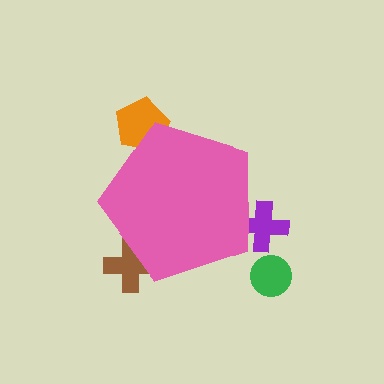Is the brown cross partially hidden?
Yes, the brown cross is partially hidden behind the pink pentagon.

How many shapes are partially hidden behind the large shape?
3 shapes are partially hidden.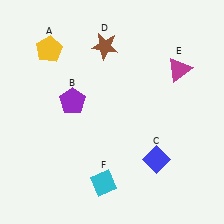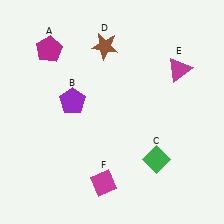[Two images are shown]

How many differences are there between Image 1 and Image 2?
There are 3 differences between the two images.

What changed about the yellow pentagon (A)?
In Image 1, A is yellow. In Image 2, it changed to magenta.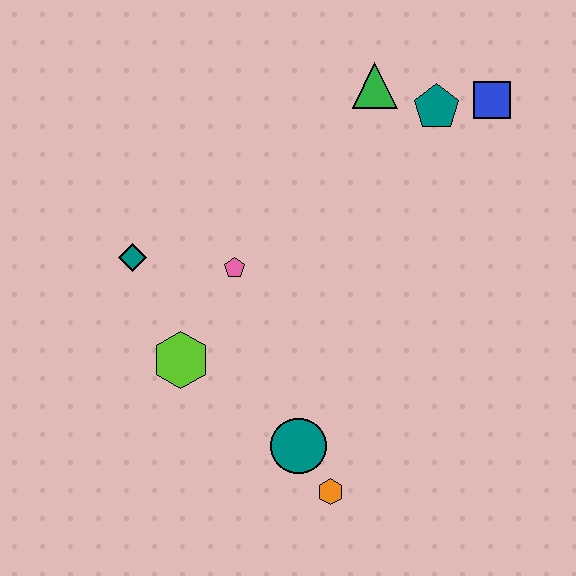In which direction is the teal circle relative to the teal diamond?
The teal circle is below the teal diamond.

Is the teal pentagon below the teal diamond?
No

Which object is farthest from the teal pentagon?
The orange hexagon is farthest from the teal pentagon.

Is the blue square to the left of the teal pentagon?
No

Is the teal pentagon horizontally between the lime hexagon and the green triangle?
No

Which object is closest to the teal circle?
The orange hexagon is closest to the teal circle.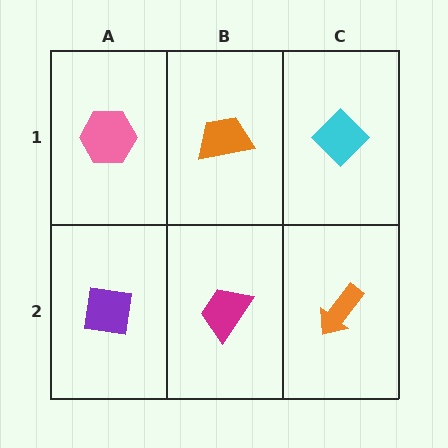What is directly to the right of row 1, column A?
An orange trapezoid.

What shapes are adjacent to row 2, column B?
An orange trapezoid (row 1, column B), a purple square (row 2, column A), an orange arrow (row 2, column C).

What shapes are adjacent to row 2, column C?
A cyan diamond (row 1, column C), a magenta trapezoid (row 2, column B).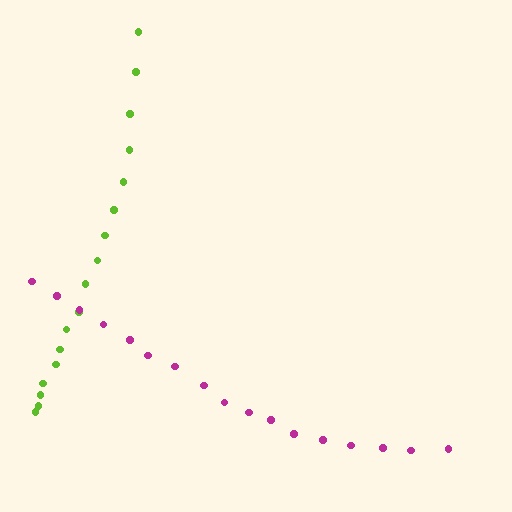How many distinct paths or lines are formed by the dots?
There are 2 distinct paths.